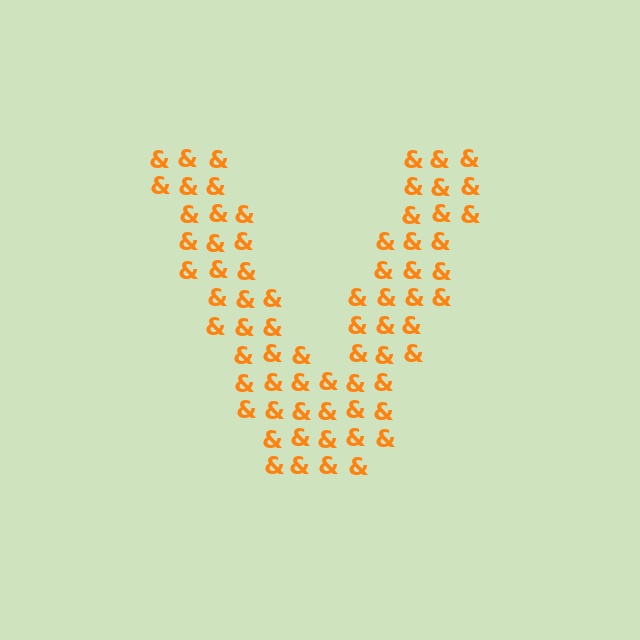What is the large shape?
The large shape is the letter V.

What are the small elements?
The small elements are ampersands.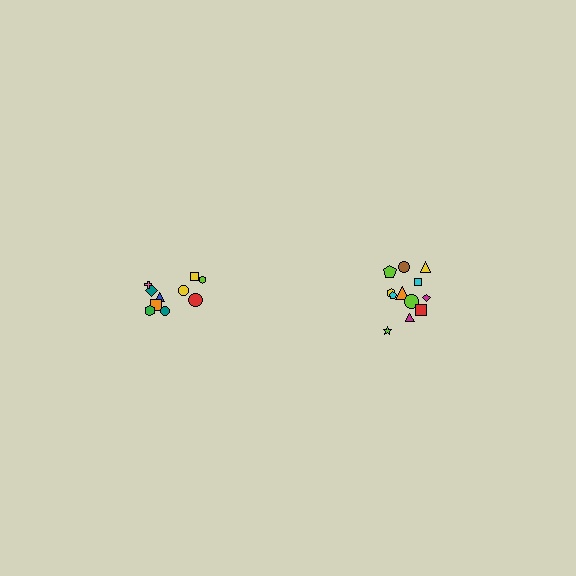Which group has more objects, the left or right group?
The right group.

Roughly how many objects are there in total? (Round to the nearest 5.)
Roughly 20 objects in total.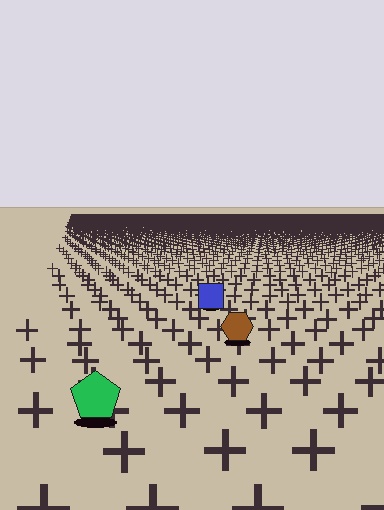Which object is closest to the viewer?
The green pentagon is closest. The texture marks near it are larger and more spread out.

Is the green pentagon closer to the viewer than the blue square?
Yes. The green pentagon is closer — you can tell from the texture gradient: the ground texture is coarser near it.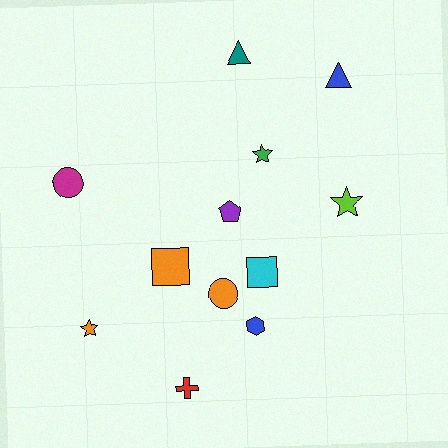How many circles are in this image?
There are 2 circles.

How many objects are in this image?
There are 12 objects.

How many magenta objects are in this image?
There is 1 magenta object.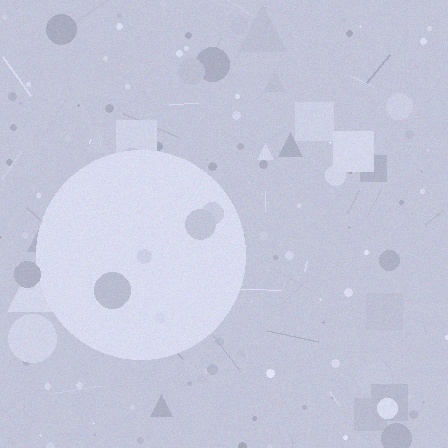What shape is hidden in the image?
A circle is hidden in the image.